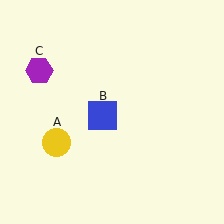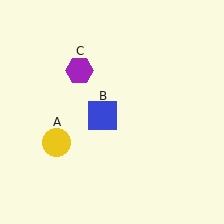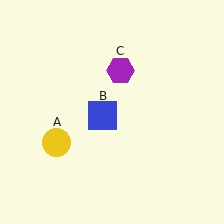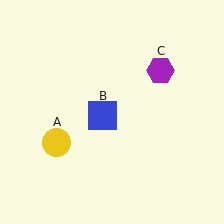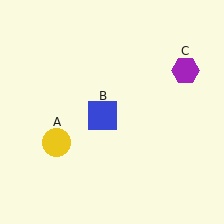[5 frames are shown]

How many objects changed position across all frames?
1 object changed position: purple hexagon (object C).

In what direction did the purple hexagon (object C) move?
The purple hexagon (object C) moved right.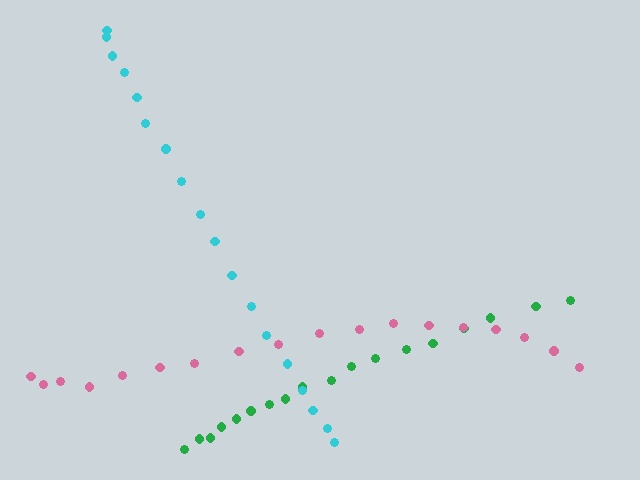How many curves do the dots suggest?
There are 3 distinct paths.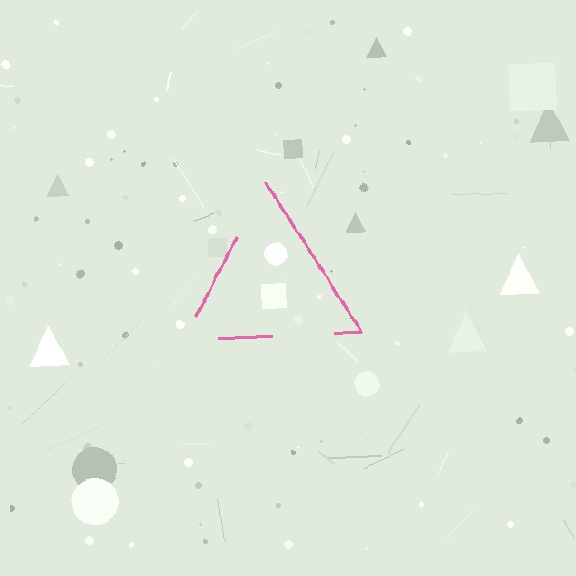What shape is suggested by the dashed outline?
The dashed outline suggests a triangle.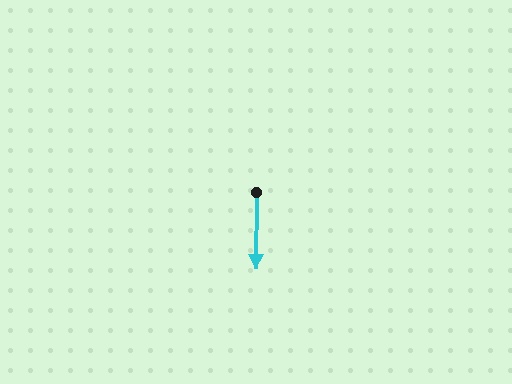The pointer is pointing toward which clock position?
Roughly 6 o'clock.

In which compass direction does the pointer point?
South.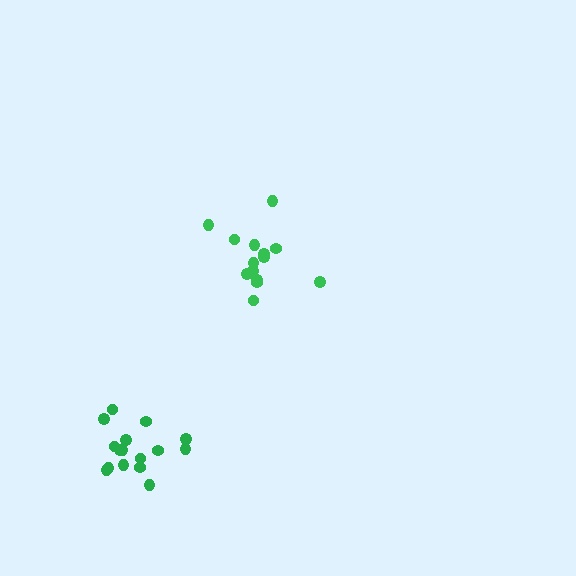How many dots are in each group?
Group 1: 14 dots, Group 2: 16 dots (30 total).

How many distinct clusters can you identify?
There are 2 distinct clusters.